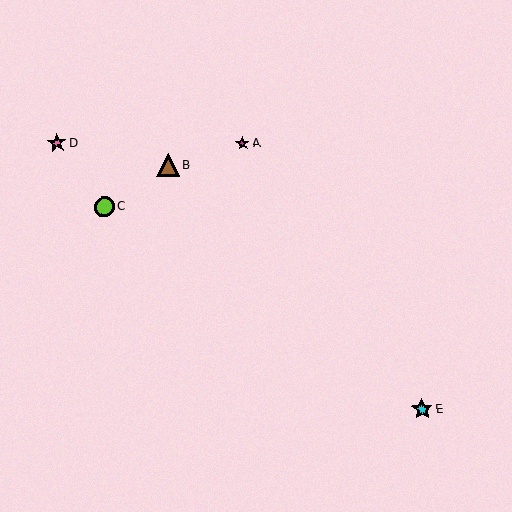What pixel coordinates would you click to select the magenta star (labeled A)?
Click at (243, 144) to select the magenta star A.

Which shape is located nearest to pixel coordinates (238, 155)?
The magenta star (labeled A) at (243, 144) is nearest to that location.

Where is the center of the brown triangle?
The center of the brown triangle is at (168, 165).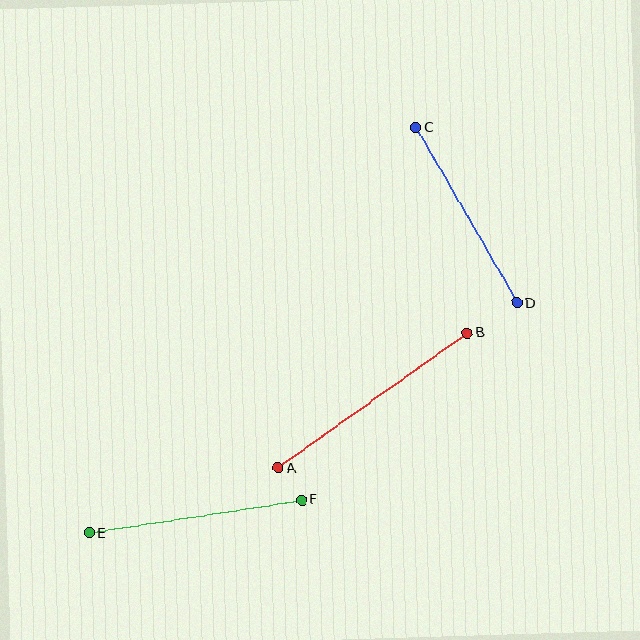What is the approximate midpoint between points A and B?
The midpoint is at approximately (373, 400) pixels.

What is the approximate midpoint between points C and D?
The midpoint is at approximately (466, 215) pixels.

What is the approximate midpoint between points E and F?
The midpoint is at approximately (196, 516) pixels.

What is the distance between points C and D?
The distance is approximately 203 pixels.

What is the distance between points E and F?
The distance is approximately 215 pixels.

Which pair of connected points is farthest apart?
Points A and B are farthest apart.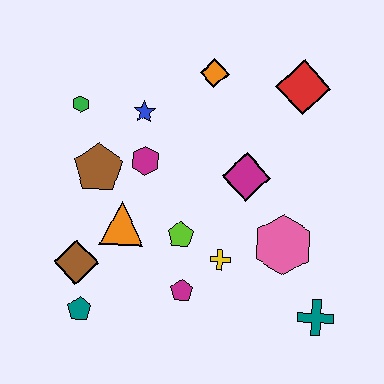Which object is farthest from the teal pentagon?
The red diamond is farthest from the teal pentagon.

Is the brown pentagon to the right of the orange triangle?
No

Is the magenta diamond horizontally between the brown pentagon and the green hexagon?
No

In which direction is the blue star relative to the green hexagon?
The blue star is to the right of the green hexagon.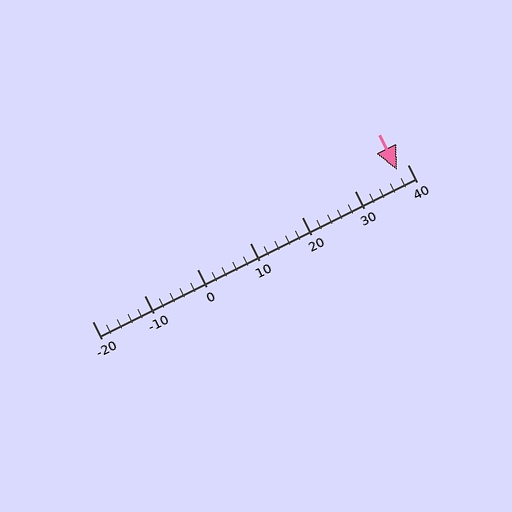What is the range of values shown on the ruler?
The ruler shows values from -20 to 40.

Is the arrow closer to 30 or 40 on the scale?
The arrow is closer to 40.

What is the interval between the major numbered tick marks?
The major tick marks are spaced 10 units apart.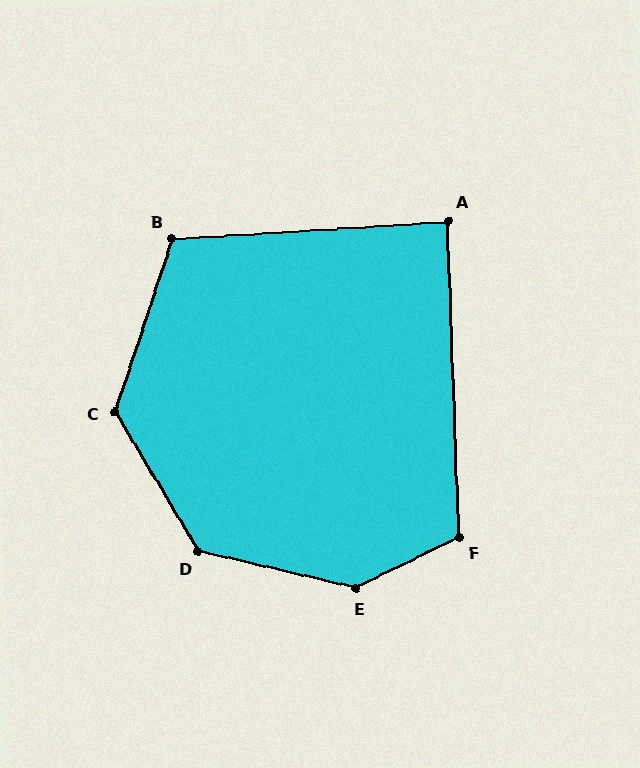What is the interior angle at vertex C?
Approximately 131 degrees (obtuse).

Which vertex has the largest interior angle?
E, at approximately 141 degrees.